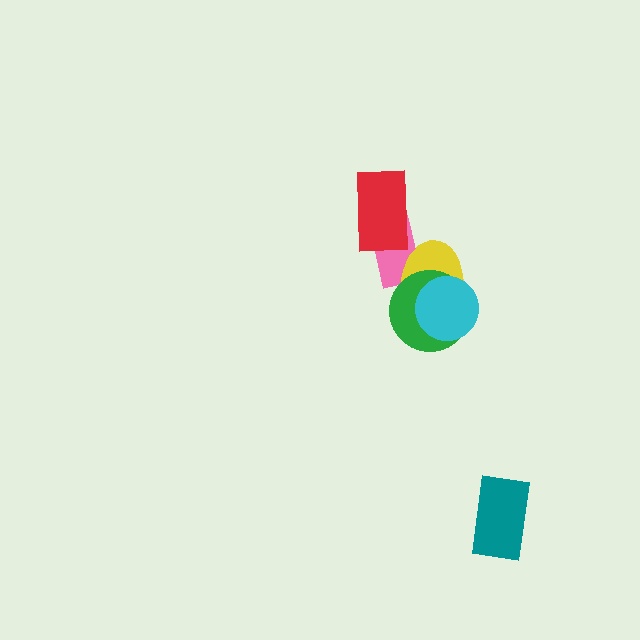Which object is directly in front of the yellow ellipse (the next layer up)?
The green circle is directly in front of the yellow ellipse.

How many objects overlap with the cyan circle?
2 objects overlap with the cyan circle.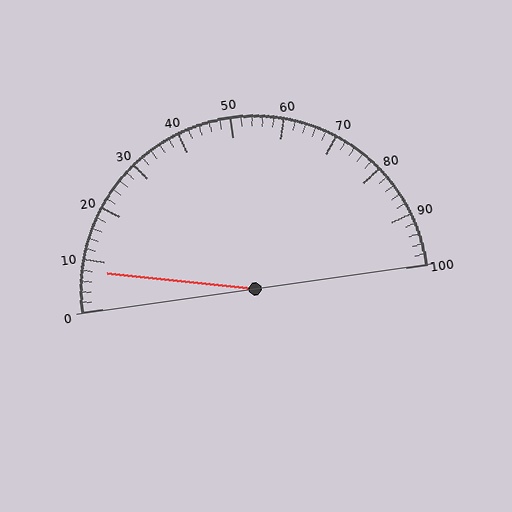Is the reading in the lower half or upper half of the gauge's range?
The reading is in the lower half of the range (0 to 100).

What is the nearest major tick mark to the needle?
The nearest major tick mark is 10.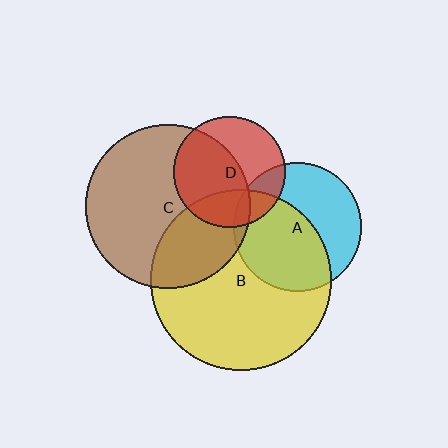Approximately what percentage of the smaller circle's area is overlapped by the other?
Approximately 5%.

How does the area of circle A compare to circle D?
Approximately 1.3 times.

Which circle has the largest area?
Circle B (yellow).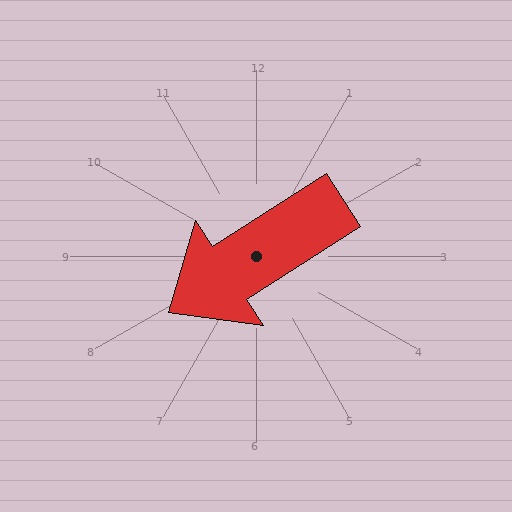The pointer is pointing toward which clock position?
Roughly 8 o'clock.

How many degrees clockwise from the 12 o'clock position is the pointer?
Approximately 237 degrees.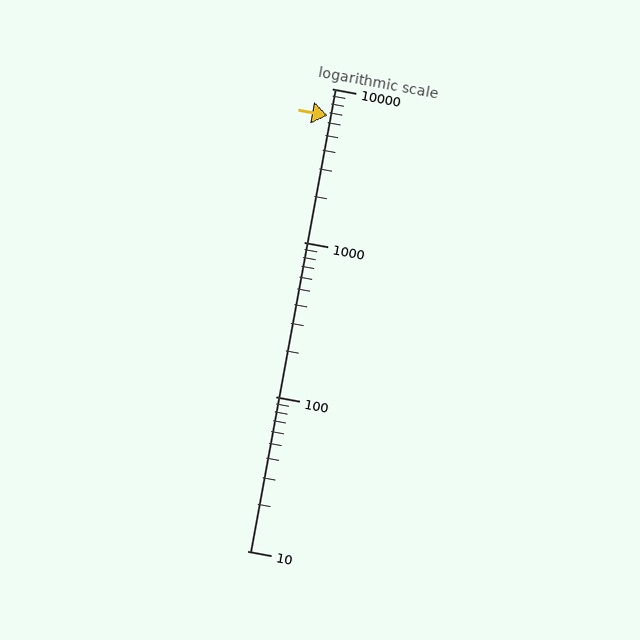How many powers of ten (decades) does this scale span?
The scale spans 3 decades, from 10 to 10000.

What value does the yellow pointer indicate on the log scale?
The pointer indicates approximately 6700.